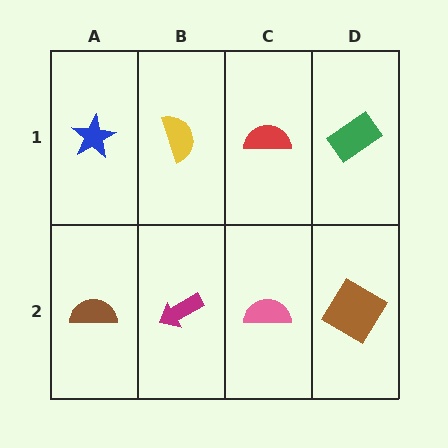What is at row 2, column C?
A pink semicircle.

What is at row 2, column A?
A brown semicircle.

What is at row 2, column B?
A magenta arrow.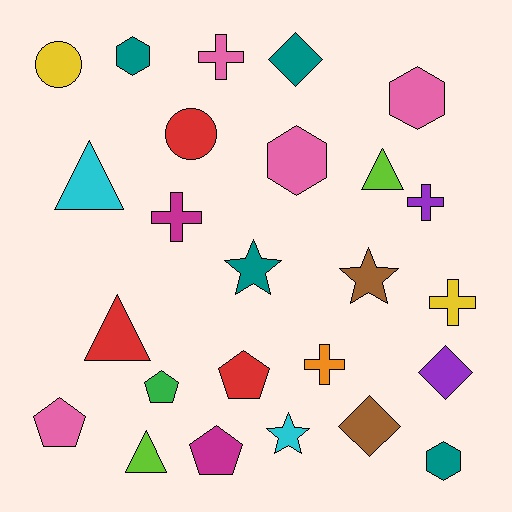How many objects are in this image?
There are 25 objects.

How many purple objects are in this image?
There are 2 purple objects.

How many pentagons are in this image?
There are 4 pentagons.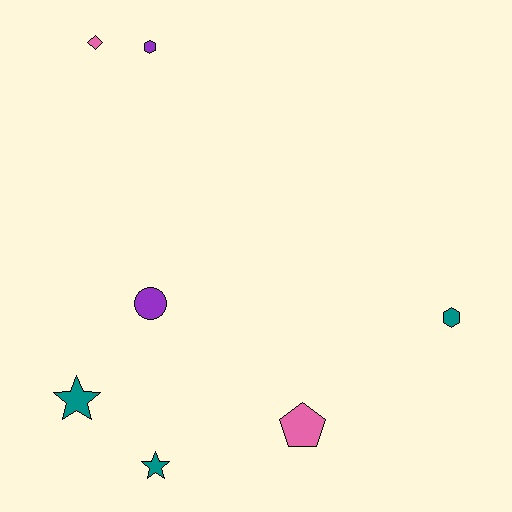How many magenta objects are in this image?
There are no magenta objects.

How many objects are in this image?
There are 7 objects.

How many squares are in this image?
There are no squares.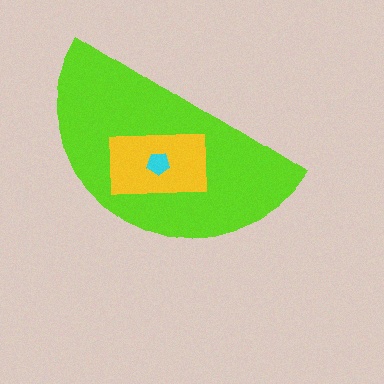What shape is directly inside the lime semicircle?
The yellow rectangle.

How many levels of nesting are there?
3.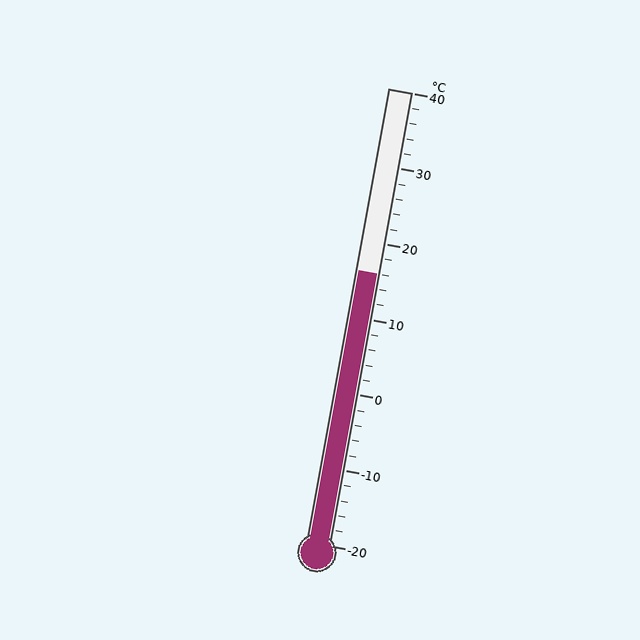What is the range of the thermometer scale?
The thermometer scale ranges from -20°C to 40°C.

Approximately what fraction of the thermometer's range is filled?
The thermometer is filled to approximately 60% of its range.